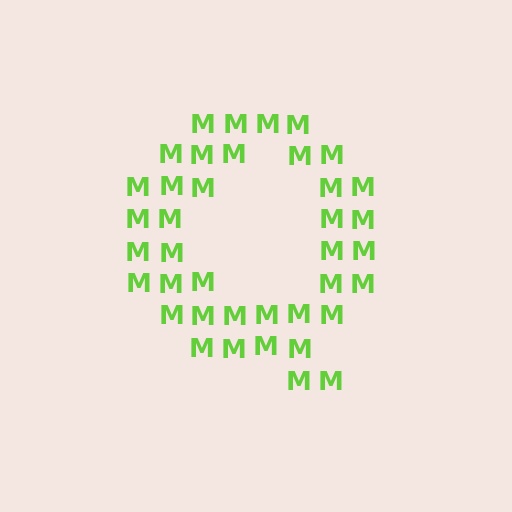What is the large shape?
The large shape is the letter Q.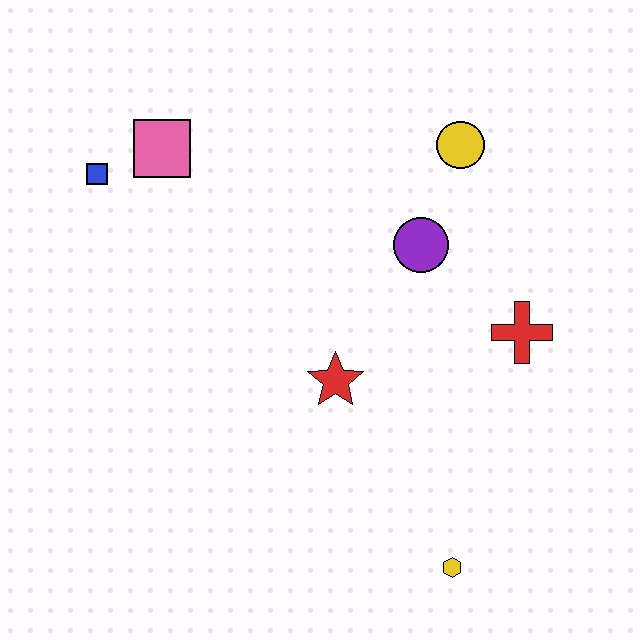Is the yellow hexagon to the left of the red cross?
Yes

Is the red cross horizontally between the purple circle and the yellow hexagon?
No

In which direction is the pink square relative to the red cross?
The pink square is to the left of the red cross.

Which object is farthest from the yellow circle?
The yellow hexagon is farthest from the yellow circle.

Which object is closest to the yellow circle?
The purple circle is closest to the yellow circle.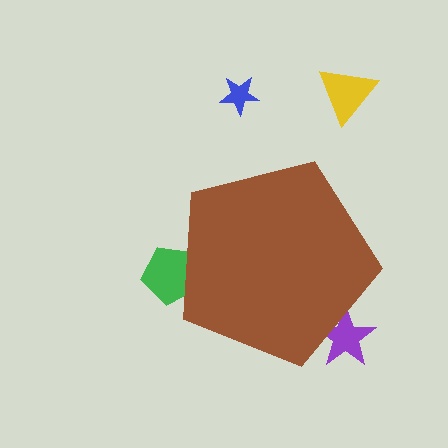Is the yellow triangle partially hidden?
No, the yellow triangle is fully visible.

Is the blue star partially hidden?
No, the blue star is fully visible.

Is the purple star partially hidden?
Yes, the purple star is partially hidden behind the brown pentagon.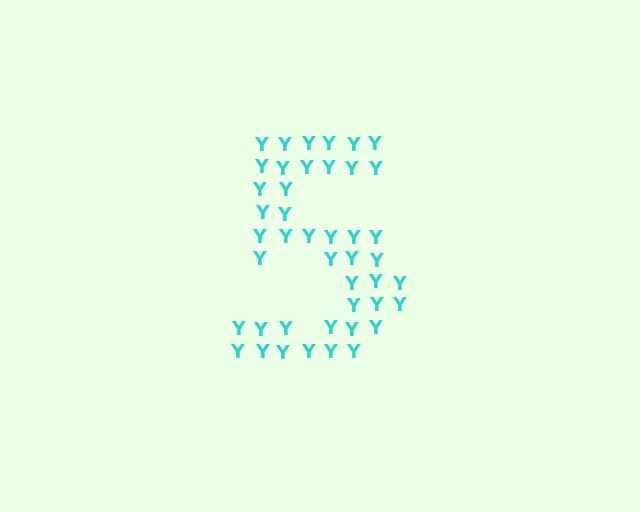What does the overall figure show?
The overall figure shows the digit 5.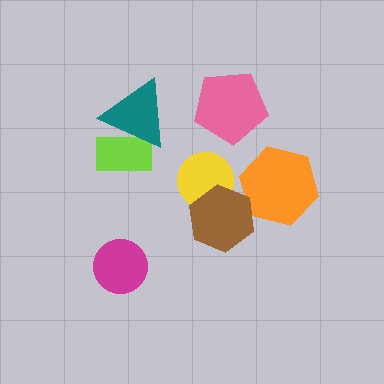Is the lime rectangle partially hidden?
Yes, it is partially covered by another shape.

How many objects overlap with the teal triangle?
1 object overlaps with the teal triangle.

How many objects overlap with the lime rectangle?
1 object overlaps with the lime rectangle.